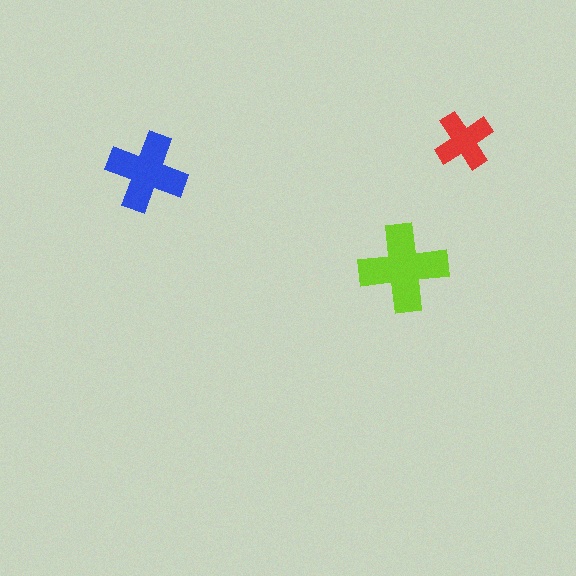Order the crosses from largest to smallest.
the lime one, the blue one, the red one.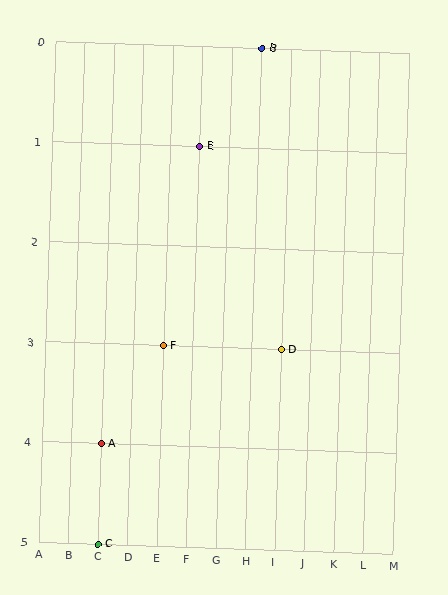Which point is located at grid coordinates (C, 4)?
Point A is at (C, 4).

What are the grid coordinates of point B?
Point B is at grid coordinates (H, 0).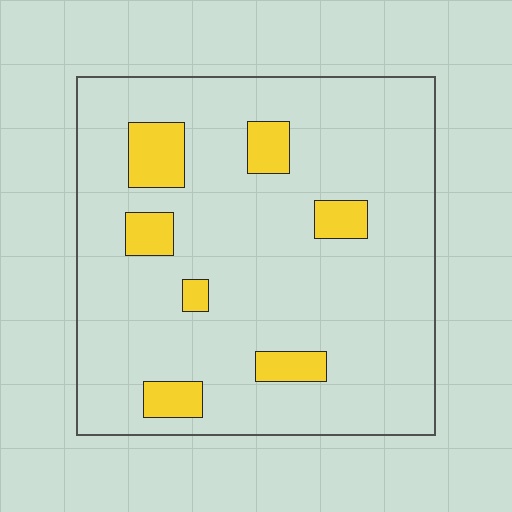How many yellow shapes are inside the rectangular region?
7.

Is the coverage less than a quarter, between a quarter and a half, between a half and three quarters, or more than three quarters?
Less than a quarter.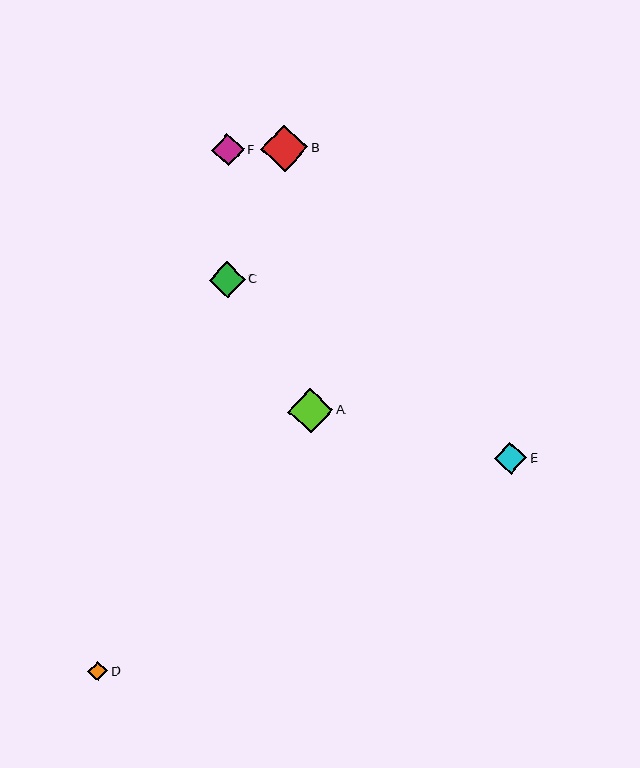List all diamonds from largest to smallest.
From largest to smallest: B, A, C, F, E, D.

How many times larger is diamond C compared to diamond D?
Diamond C is approximately 1.8 times the size of diamond D.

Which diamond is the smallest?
Diamond D is the smallest with a size of approximately 20 pixels.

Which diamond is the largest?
Diamond B is the largest with a size of approximately 47 pixels.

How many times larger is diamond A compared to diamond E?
Diamond A is approximately 1.4 times the size of diamond E.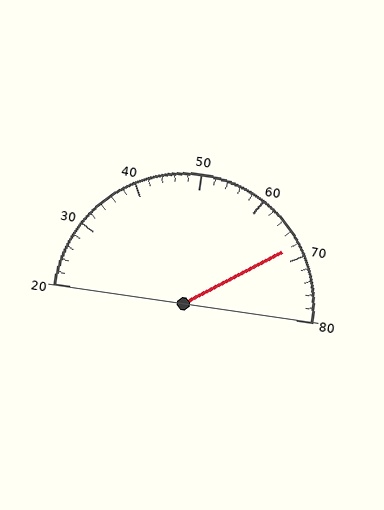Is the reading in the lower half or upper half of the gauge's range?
The reading is in the upper half of the range (20 to 80).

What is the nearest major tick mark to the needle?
The nearest major tick mark is 70.